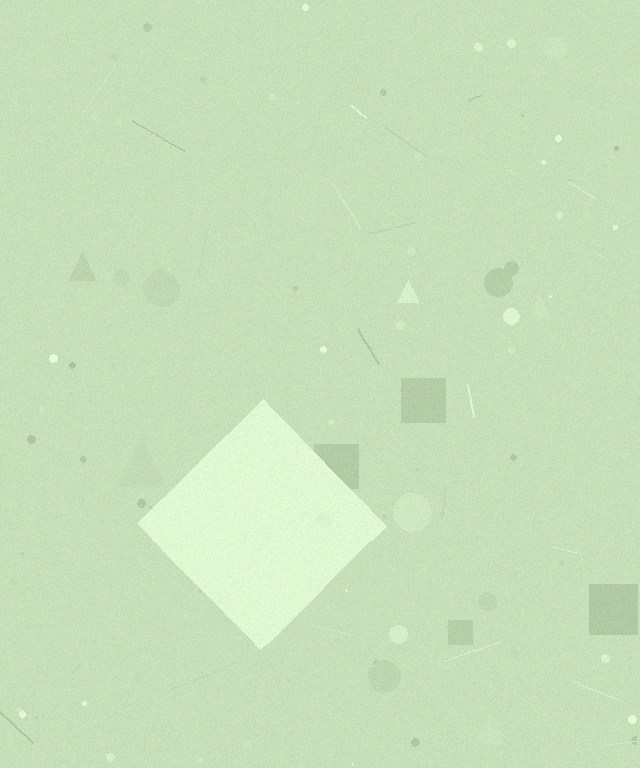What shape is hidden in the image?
A diamond is hidden in the image.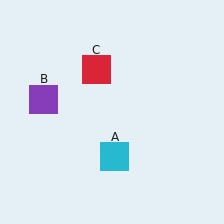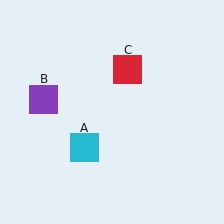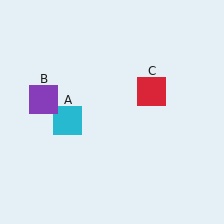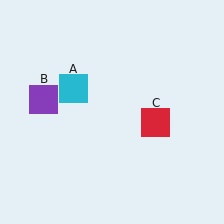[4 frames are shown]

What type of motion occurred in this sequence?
The cyan square (object A), red square (object C) rotated clockwise around the center of the scene.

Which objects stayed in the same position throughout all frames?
Purple square (object B) remained stationary.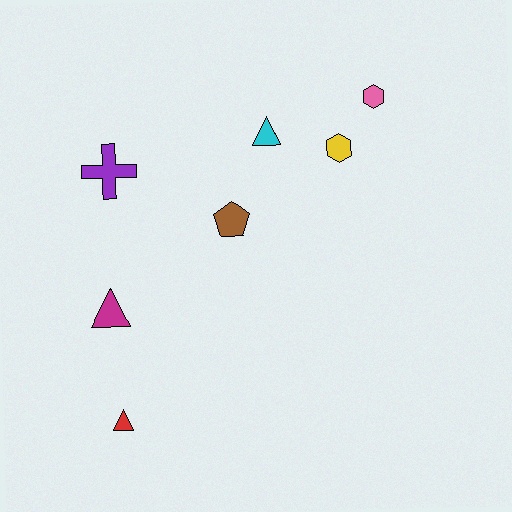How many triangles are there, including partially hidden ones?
There are 3 triangles.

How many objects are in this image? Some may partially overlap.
There are 7 objects.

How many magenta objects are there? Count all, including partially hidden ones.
There is 1 magenta object.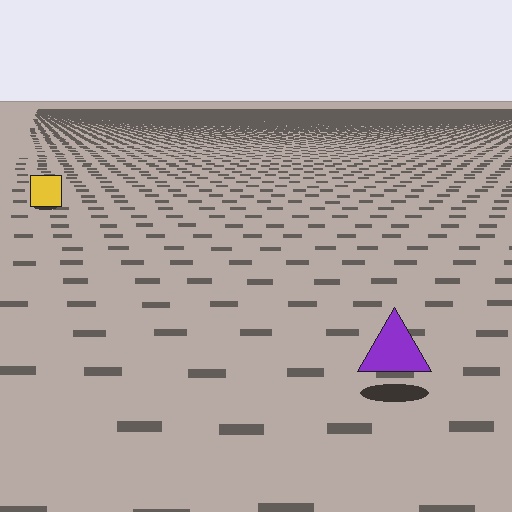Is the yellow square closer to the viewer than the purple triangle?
No. The purple triangle is closer — you can tell from the texture gradient: the ground texture is coarser near it.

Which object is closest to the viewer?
The purple triangle is closest. The texture marks near it are larger and more spread out.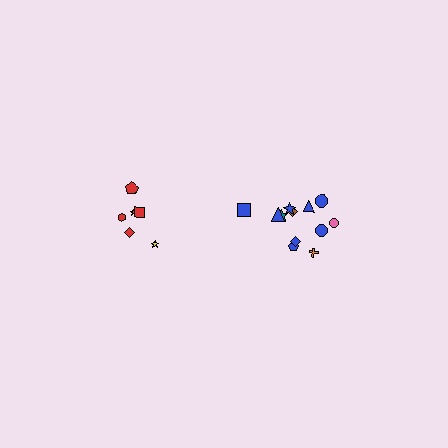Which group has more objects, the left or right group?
The right group.